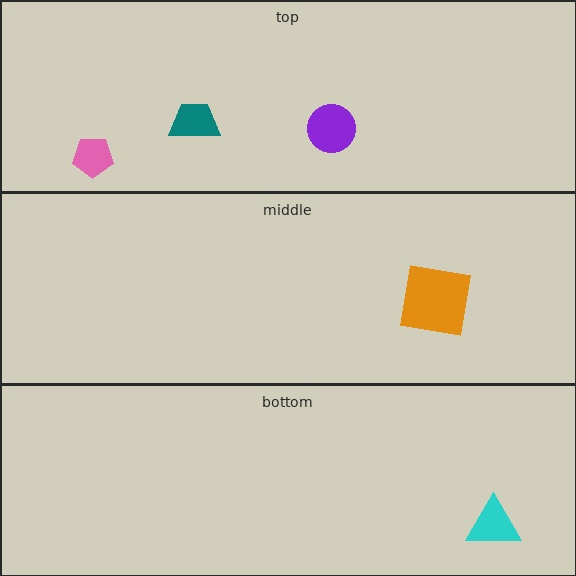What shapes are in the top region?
The teal trapezoid, the purple circle, the pink pentagon.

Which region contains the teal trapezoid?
The top region.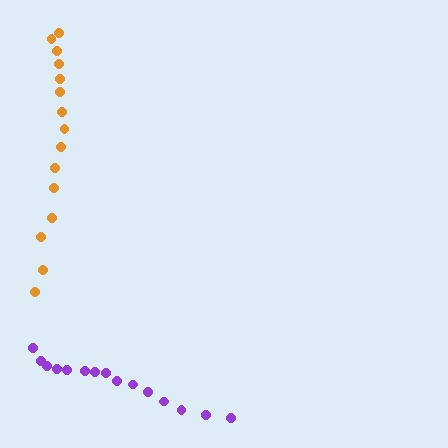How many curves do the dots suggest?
There are 2 distinct paths.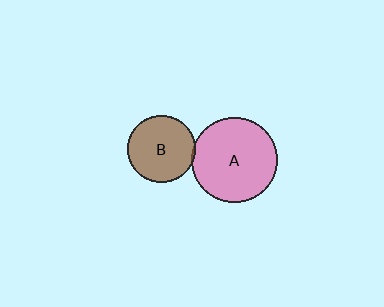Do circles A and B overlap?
Yes.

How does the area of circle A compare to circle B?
Approximately 1.6 times.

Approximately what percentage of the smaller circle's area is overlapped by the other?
Approximately 5%.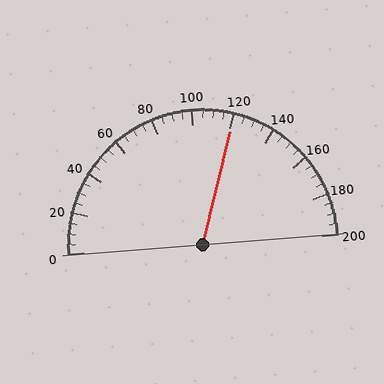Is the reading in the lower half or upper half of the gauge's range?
The reading is in the upper half of the range (0 to 200).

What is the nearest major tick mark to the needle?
The nearest major tick mark is 120.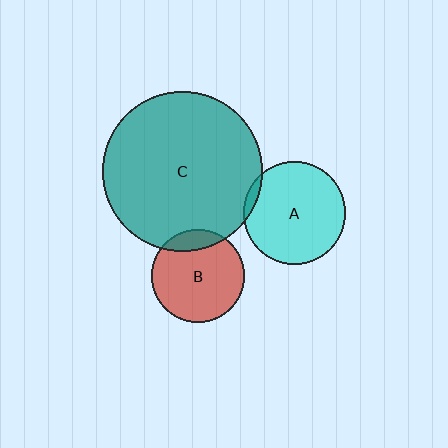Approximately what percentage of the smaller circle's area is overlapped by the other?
Approximately 5%.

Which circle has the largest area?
Circle C (teal).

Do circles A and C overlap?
Yes.